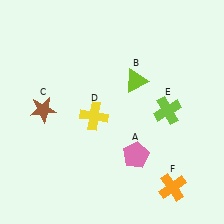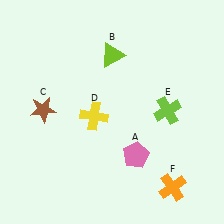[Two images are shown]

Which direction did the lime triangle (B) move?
The lime triangle (B) moved up.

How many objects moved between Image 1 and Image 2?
1 object moved between the two images.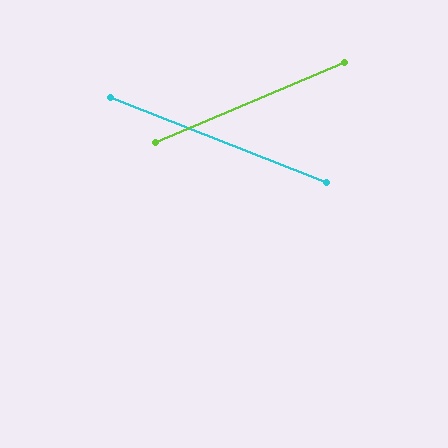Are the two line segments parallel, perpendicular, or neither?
Neither parallel nor perpendicular — they differ by about 44°.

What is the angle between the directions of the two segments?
Approximately 44 degrees.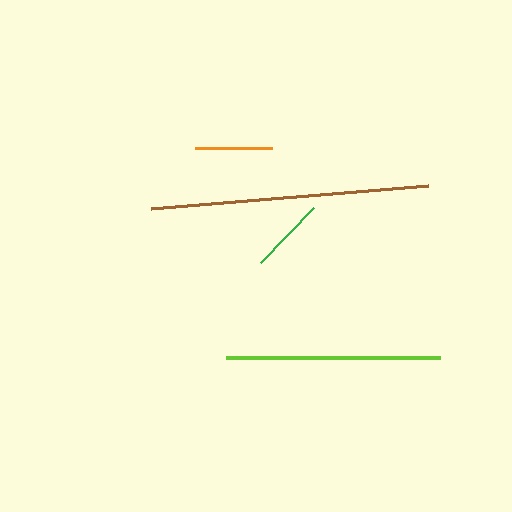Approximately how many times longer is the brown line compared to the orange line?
The brown line is approximately 3.6 times the length of the orange line.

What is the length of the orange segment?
The orange segment is approximately 77 pixels long.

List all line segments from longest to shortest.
From longest to shortest: brown, lime, orange, green.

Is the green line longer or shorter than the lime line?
The lime line is longer than the green line.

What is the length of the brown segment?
The brown segment is approximately 278 pixels long.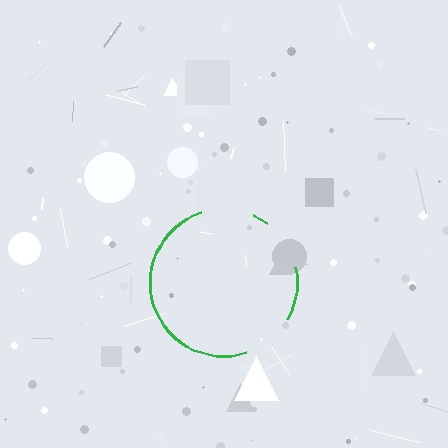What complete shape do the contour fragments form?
The contour fragments form a circle.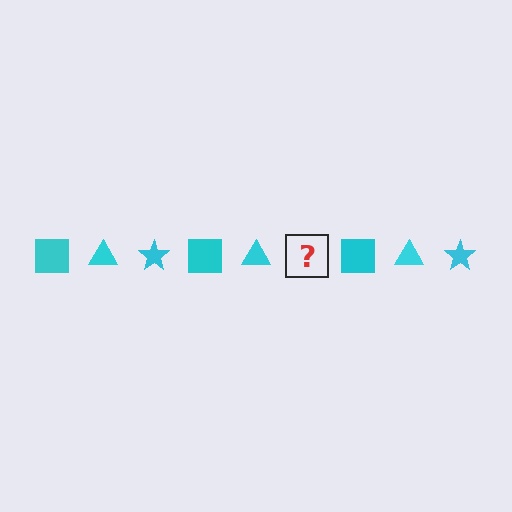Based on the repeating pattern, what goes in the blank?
The blank should be a cyan star.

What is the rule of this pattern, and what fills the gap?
The rule is that the pattern cycles through square, triangle, star shapes in cyan. The gap should be filled with a cyan star.